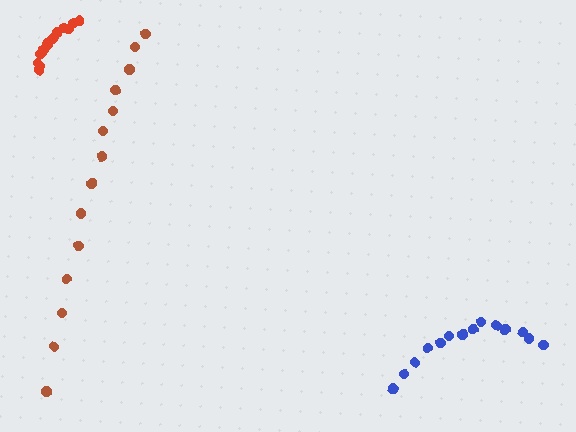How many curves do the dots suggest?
There are 3 distinct paths.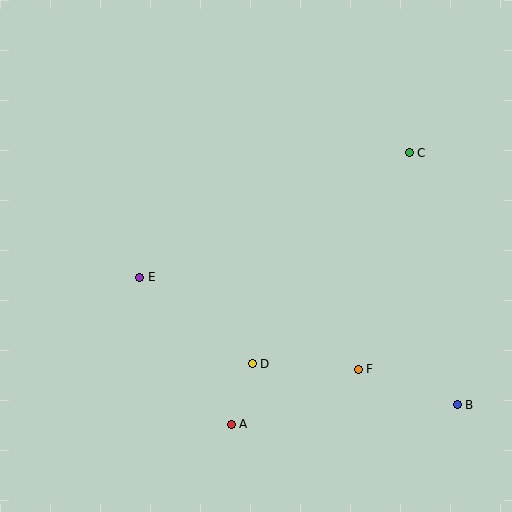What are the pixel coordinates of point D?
Point D is at (252, 364).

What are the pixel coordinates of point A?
Point A is at (231, 424).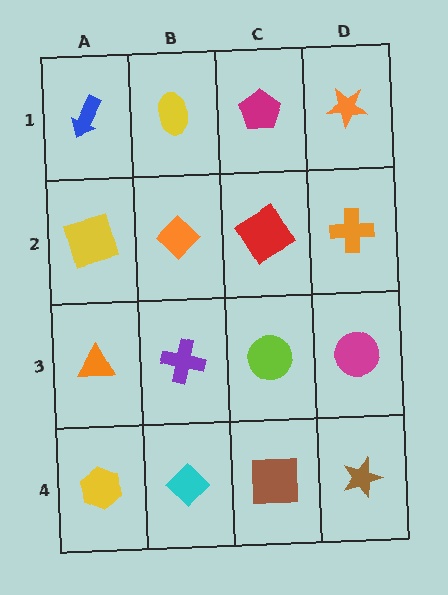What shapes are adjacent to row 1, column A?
A yellow square (row 2, column A), a yellow ellipse (row 1, column B).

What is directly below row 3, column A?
A yellow hexagon.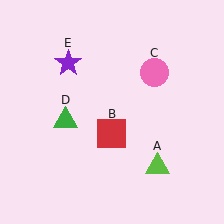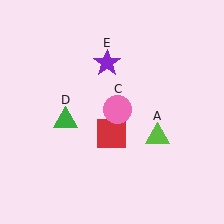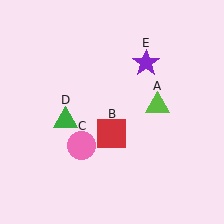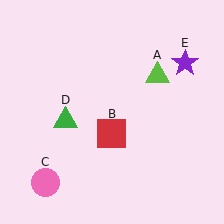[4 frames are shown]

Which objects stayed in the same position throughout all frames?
Red square (object B) and green triangle (object D) remained stationary.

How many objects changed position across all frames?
3 objects changed position: lime triangle (object A), pink circle (object C), purple star (object E).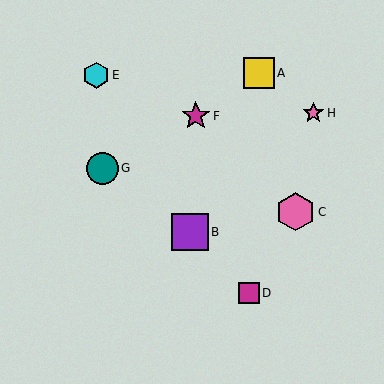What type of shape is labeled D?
Shape D is a magenta square.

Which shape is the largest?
The pink hexagon (labeled C) is the largest.